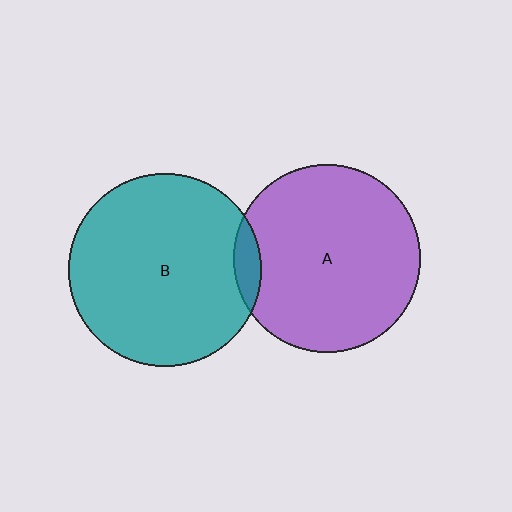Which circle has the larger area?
Circle B (teal).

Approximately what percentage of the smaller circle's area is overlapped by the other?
Approximately 5%.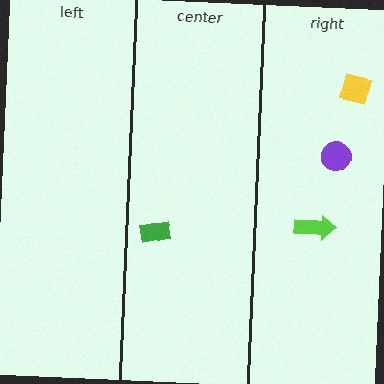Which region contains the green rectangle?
The center region.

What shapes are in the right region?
The purple circle, the lime arrow, the yellow square.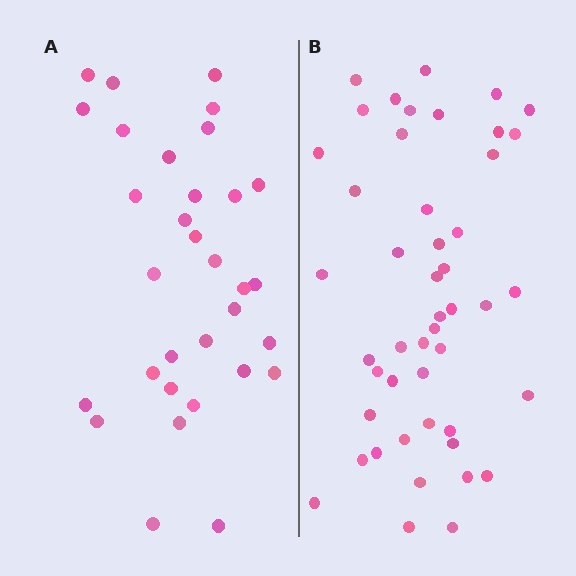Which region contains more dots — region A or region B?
Region B (the right region) has more dots.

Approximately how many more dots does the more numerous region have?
Region B has approximately 15 more dots than region A.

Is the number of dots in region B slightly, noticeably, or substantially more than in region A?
Region B has substantially more. The ratio is roughly 1.5 to 1.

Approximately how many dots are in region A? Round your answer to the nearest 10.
About 30 dots. (The exact count is 32, which rounds to 30.)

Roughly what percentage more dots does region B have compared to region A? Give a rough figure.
About 45% more.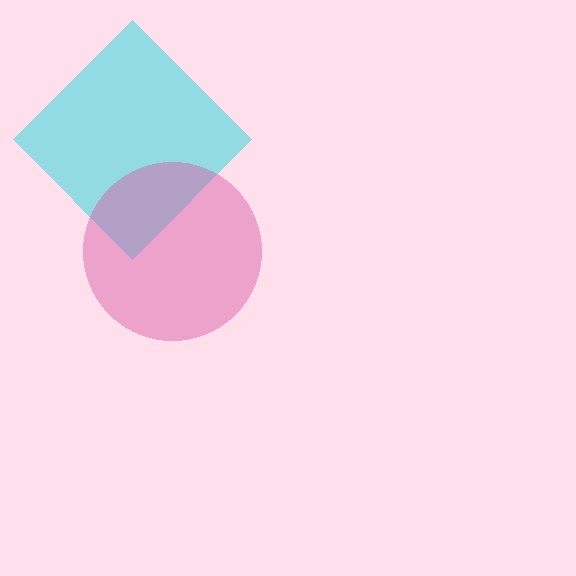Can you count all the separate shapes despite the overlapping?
Yes, there are 2 separate shapes.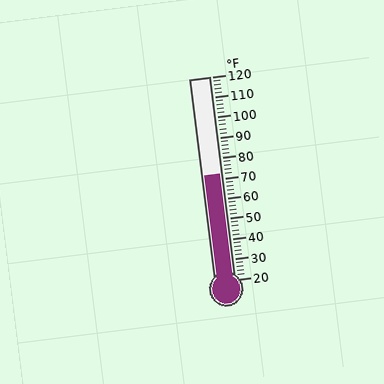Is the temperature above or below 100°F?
The temperature is below 100°F.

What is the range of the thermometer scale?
The thermometer scale ranges from 20°F to 120°F.